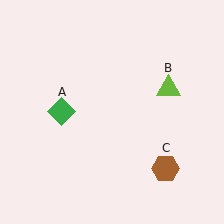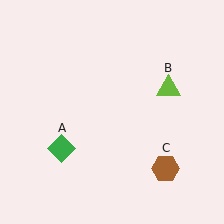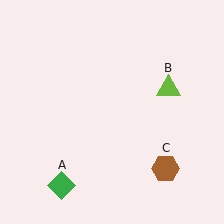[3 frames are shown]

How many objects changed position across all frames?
1 object changed position: green diamond (object A).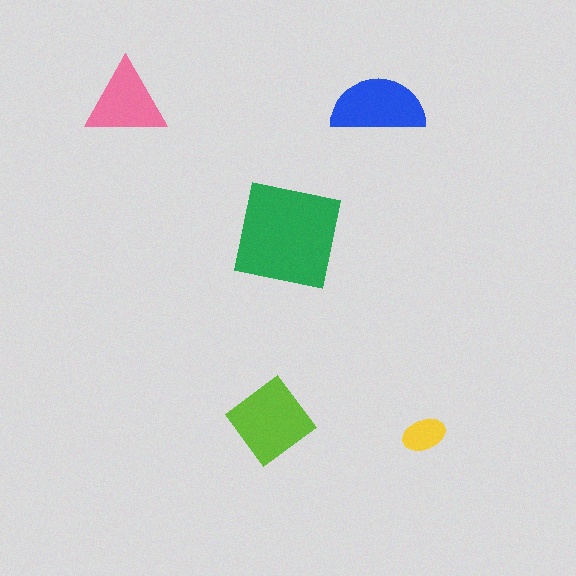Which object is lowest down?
The yellow ellipse is bottommost.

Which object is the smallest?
The yellow ellipse.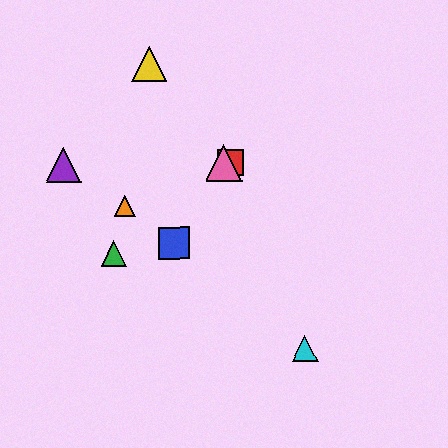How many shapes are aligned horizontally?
3 shapes (the red square, the purple triangle, the pink triangle) are aligned horizontally.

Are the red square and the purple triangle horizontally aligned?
Yes, both are at y≈163.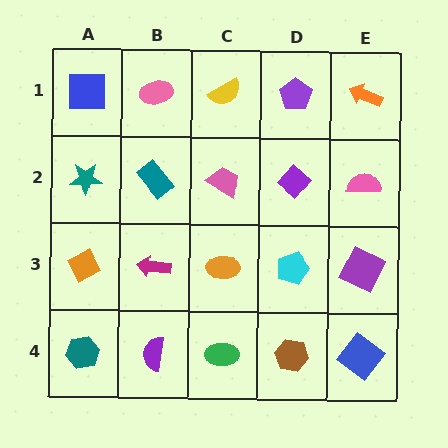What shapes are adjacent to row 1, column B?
A teal rectangle (row 2, column B), a blue square (row 1, column A), a yellow semicircle (row 1, column C).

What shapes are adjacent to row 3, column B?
A teal rectangle (row 2, column B), a purple semicircle (row 4, column B), an orange diamond (row 3, column A), an orange ellipse (row 3, column C).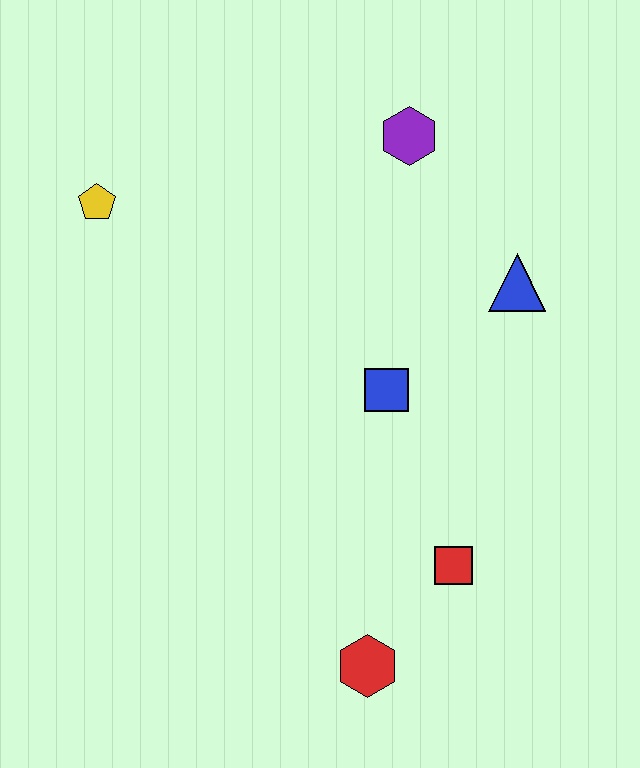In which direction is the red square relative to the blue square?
The red square is below the blue square.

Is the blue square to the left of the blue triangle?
Yes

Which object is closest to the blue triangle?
The blue square is closest to the blue triangle.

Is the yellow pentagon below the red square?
No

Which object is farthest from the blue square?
The yellow pentagon is farthest from the blue square.